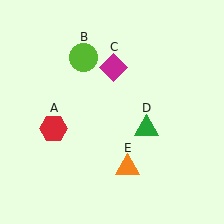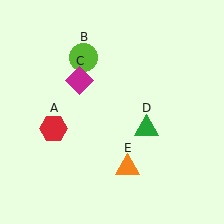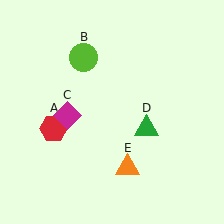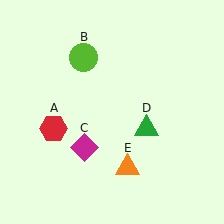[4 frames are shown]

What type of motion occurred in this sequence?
The magenta diamond (object C) rotated counterclockwise around the center of the scene.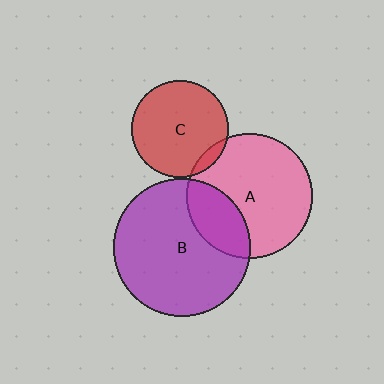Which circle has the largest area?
Circle B (purple).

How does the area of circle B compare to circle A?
Approximately 1.2 times.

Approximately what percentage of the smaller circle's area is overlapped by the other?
Approximately 25%.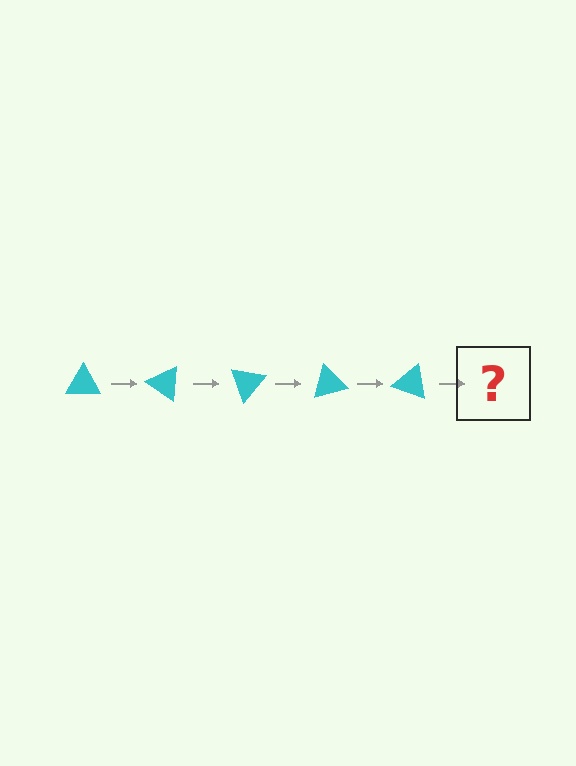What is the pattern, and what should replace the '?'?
The pattern is that the triangle rotates 35 degrees each step. The '?' should be a cyan triangle rotated 175 degrees.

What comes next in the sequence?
The next element should be a cyan triangle rotated 175 degrees.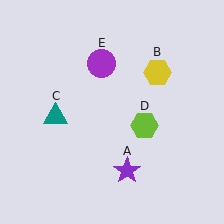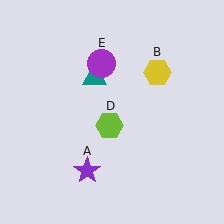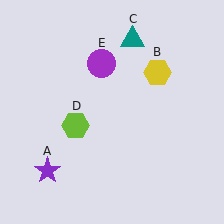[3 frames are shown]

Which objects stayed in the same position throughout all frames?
Yellow hexagon (object B) and purple circle (object E) remained stationary.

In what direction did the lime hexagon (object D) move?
The lime hexagon (object D) moved left.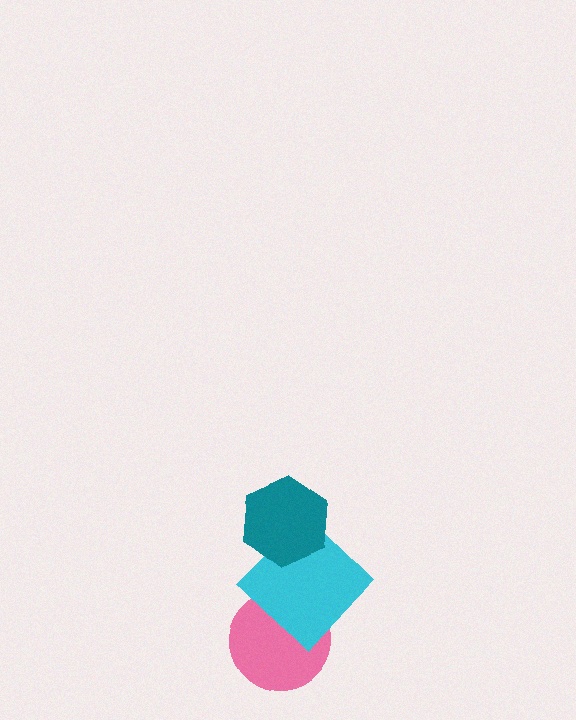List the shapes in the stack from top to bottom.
From top to bottom: the teal hexagon, the cyan diamond, the pink circle.